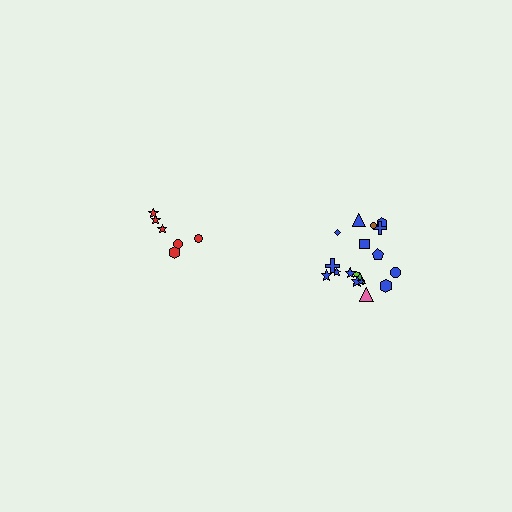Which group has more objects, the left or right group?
The right group.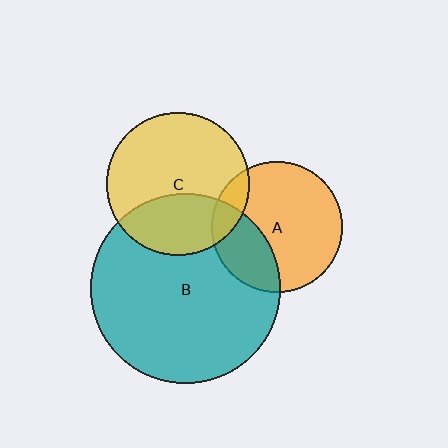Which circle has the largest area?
Circle B (teal).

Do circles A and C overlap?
Yes.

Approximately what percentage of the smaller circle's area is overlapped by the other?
Approximately 15%.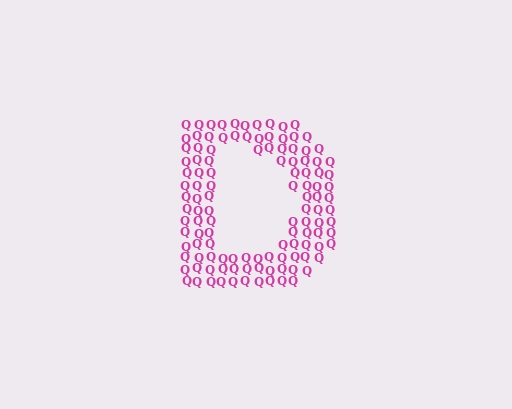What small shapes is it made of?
It is made of small letter Q's.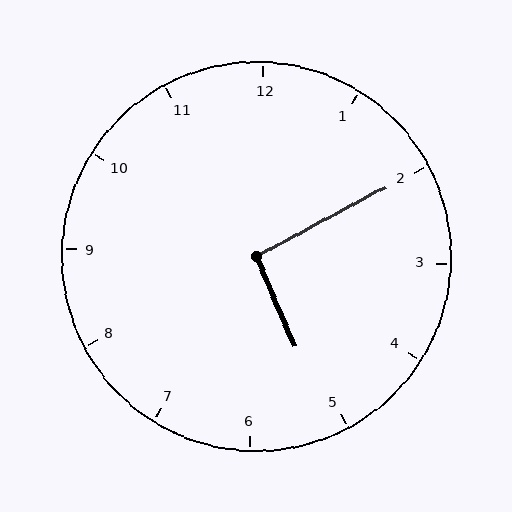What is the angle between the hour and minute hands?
Approximately 95 degrees.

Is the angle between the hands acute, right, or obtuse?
It is right.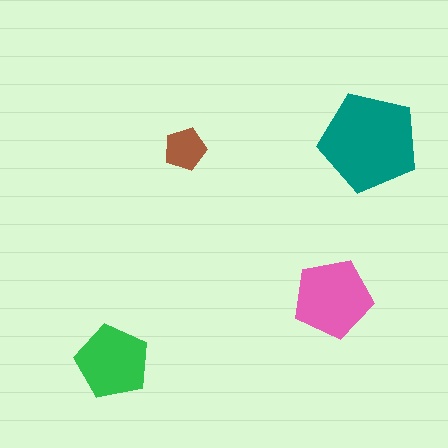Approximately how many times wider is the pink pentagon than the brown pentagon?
About 2 times wider.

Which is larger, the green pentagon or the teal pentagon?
The teal one.